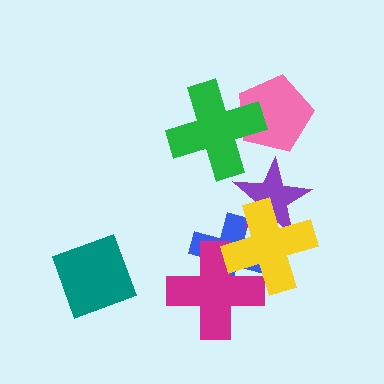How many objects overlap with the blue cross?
3 objects overlap with the blue cross.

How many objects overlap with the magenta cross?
2 objects overlap with the magenta cross.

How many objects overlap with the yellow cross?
3 objects overlap with the yellow cross.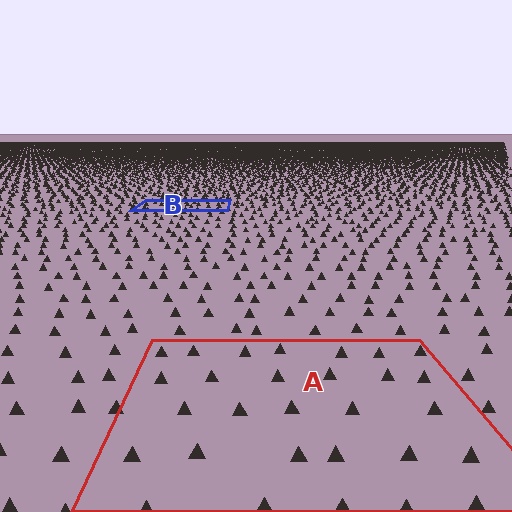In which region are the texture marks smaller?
The texture marks are smaller in region B, because it is farther away.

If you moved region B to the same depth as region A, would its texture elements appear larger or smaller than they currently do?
They would appear larger. At a closer depth, the same texture elements are projected at a bigger on-screen size.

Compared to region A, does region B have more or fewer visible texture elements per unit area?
Region B has more texture elements per unit area — they are packed more densely because it is farther away.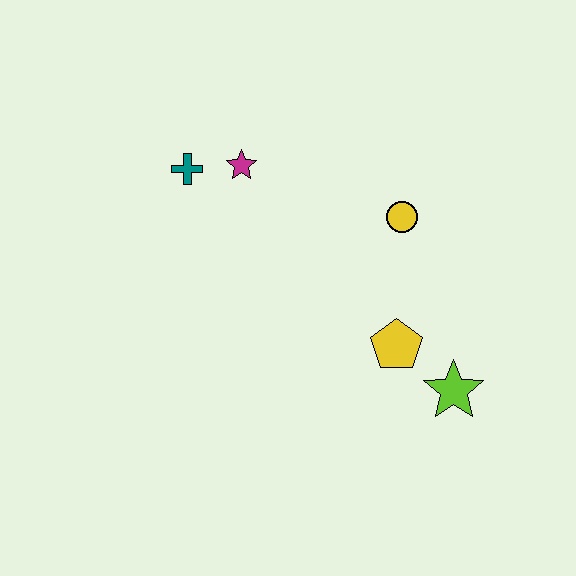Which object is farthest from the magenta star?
The lime star is farthest from the magenta star.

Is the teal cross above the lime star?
Yes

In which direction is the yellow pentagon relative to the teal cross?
The yellow pentagon is to the right of the teal cross.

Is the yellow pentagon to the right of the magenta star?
Yes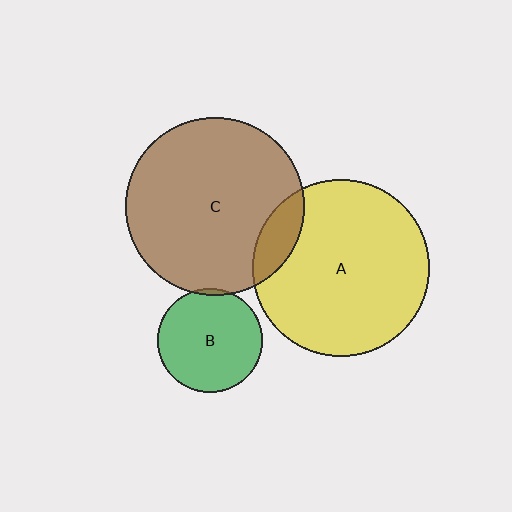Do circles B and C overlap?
Yes.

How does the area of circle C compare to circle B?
Approximately 2.9 times.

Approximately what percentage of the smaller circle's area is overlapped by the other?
Approximately 5%.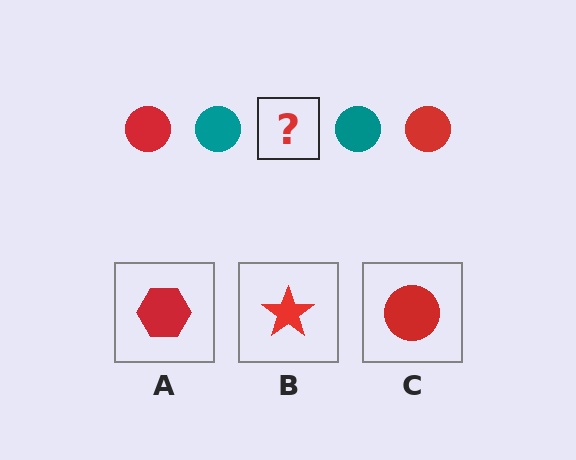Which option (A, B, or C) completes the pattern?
C.